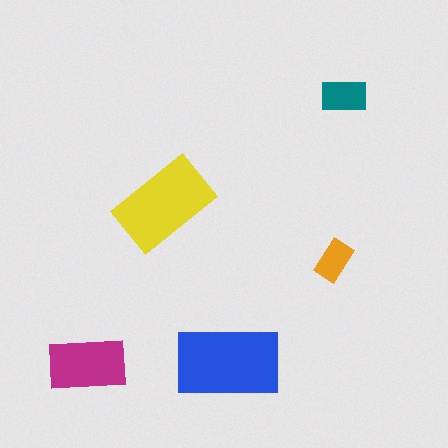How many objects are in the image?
There are 5 objects in the image.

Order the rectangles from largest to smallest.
the blue one, the yellow one, the magenta one, the teal one, the orange one.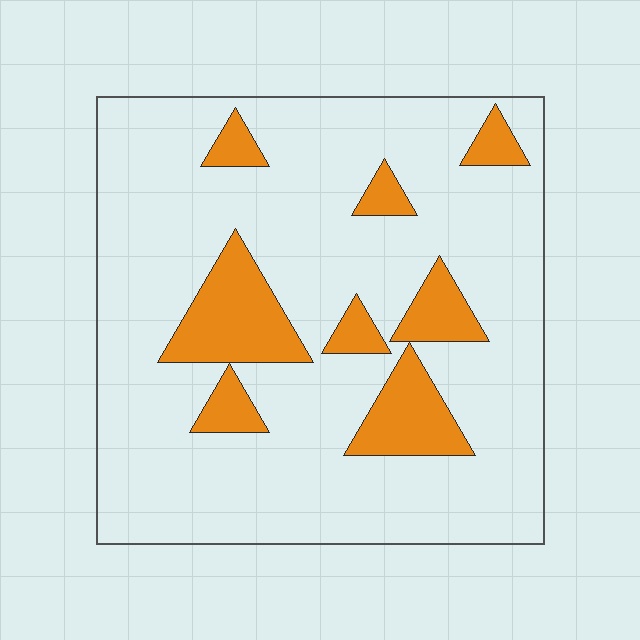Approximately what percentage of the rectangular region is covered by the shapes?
Approximately 15%.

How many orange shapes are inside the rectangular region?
8.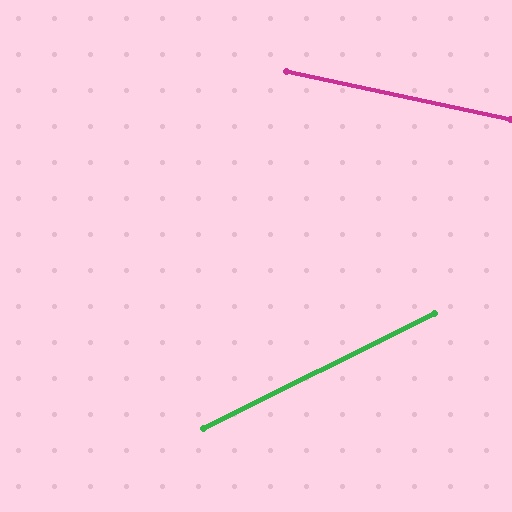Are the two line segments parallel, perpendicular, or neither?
Neither parallel nor perpendicular — they differ by about 38°.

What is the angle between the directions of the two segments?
Approximately 38 degrees.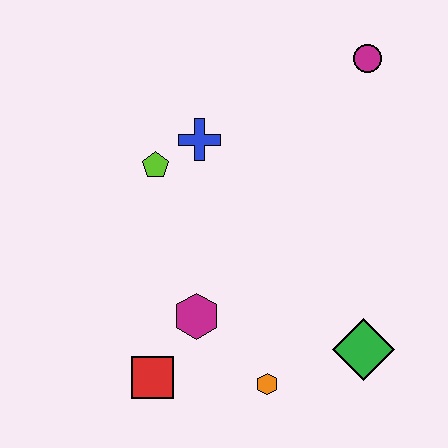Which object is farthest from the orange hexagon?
The magenta circle is farthest from the orange hexagon.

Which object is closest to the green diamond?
The orange hexagon is closest to the green diamond.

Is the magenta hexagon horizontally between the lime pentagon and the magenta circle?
Yes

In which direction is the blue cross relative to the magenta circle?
The blue cross is to the left of the magenta circle.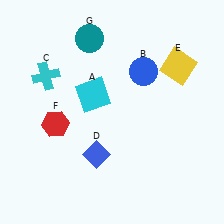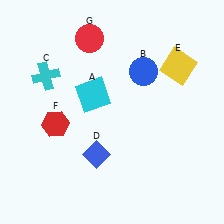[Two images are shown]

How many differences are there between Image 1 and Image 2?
There is 1 difference between the two images.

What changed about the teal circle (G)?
In Image 1, G is teal. In Image 2, it changed to red.